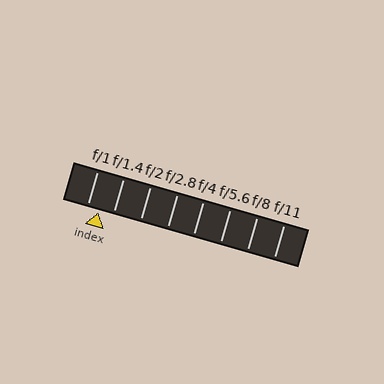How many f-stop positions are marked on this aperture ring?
There are 8 f-stop positions marked.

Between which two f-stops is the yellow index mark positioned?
The index mark is between f/1 and f/1.4.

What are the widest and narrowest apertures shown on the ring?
The widest aperture shown is f/1 and the narrowest is f/11.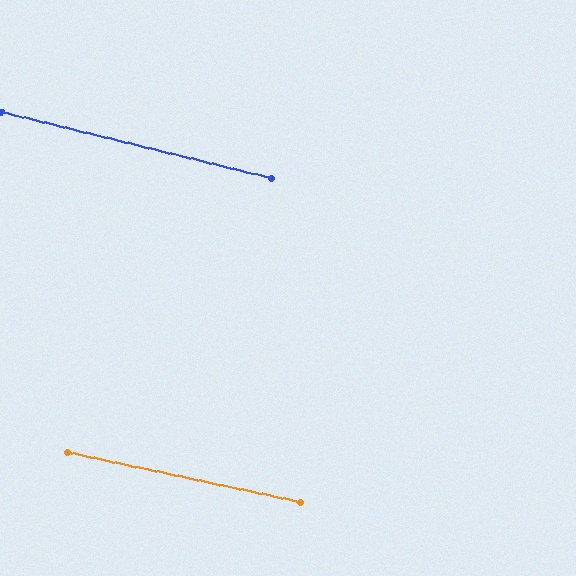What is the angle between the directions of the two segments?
Approximately 2 degrees.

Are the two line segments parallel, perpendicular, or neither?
Parallel — their directions differ by only 1.8°.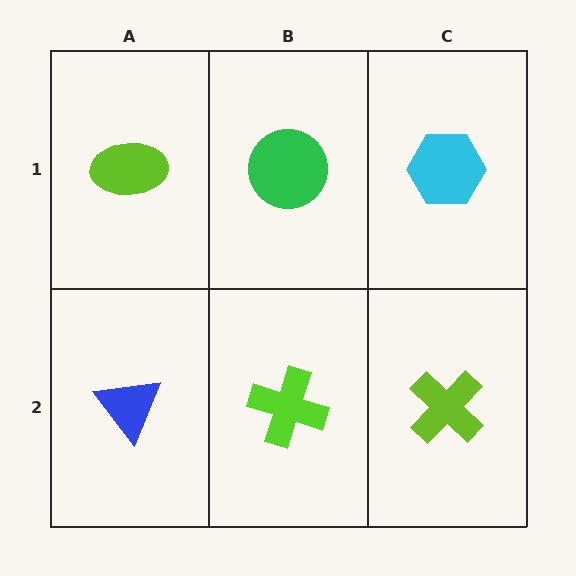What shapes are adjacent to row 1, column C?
A lime cross (row 2, column C), a green circle (row 1, column B).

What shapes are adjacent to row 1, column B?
A lime cross (row 2, column B), a lime ellipse (row 1, column A), a cyan hexagon (row 1, column C).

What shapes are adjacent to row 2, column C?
A cyan hexagon (row 1, column C), a lime cross (row 2, column B).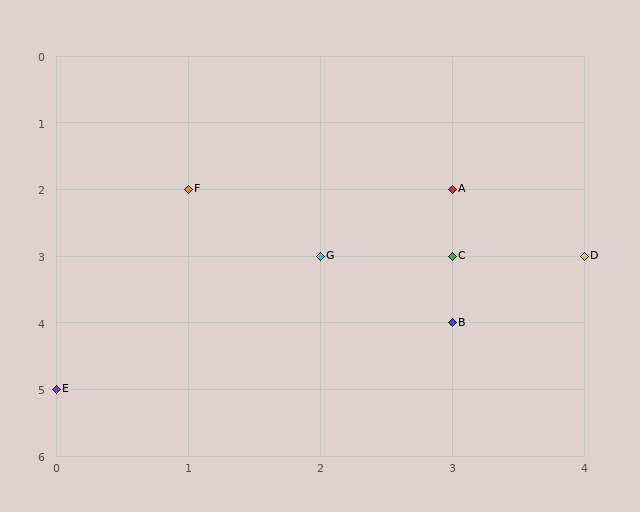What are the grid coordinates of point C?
Point C is at grid coordinates (3, 3).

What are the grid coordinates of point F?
Point F is at grid coordinates (1, 2).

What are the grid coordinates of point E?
Point E is at grid coordinates (0, 5).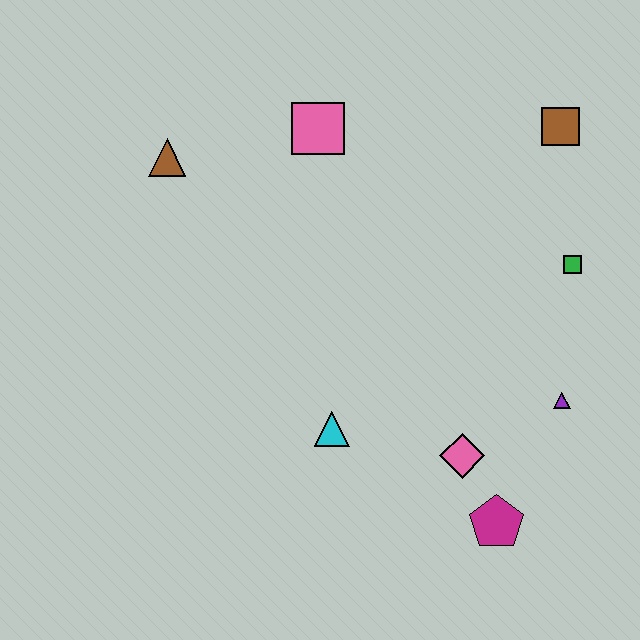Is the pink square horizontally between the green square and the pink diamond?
No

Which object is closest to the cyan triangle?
The pink diamond is closest to the cyan triangle.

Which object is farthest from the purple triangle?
The brown triangle is farthest from the purple triangle.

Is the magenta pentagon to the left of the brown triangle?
No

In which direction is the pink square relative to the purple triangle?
The pink square is above the purple triangle.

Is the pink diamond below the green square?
Yes